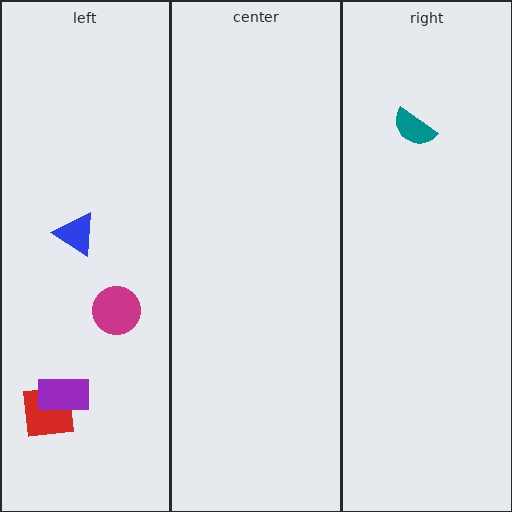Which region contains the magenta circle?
The left region.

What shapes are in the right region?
The teal semicircle.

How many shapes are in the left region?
4.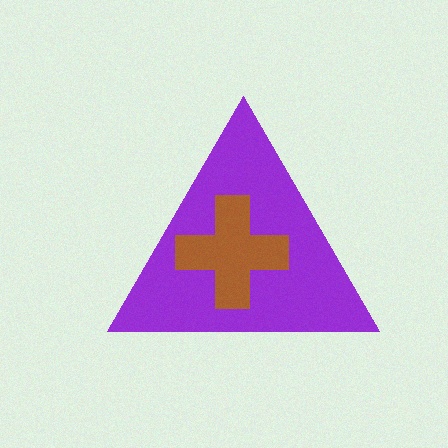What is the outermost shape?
The purple triangle.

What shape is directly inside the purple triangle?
The brown cross.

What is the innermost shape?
The brown cross.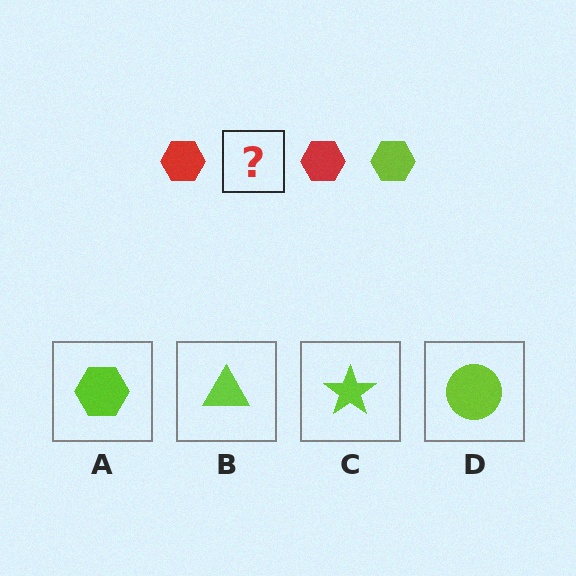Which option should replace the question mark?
Option A.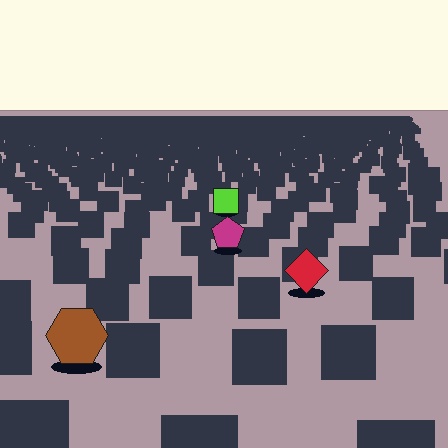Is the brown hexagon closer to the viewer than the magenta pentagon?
Yes. The brown hexagon is closer — you can tell from the texture gradient: the ground texture is coarser near it.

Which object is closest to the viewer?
The brown hexagon is closest. The texture marks near it are larger and more spread out.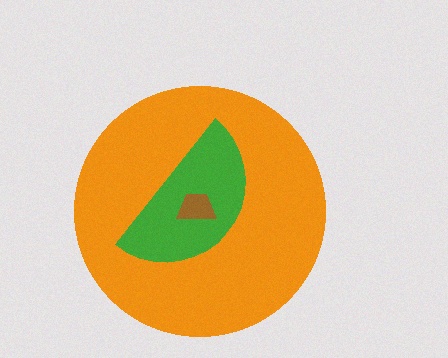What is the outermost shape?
The orange circle.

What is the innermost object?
The brown trapezoid.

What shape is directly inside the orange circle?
The green semicircle.